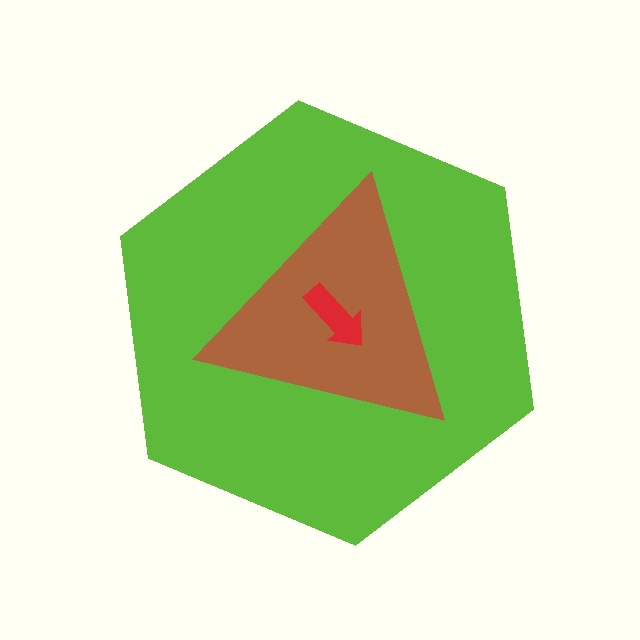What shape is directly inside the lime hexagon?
The brown triangle.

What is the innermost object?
The red arrow.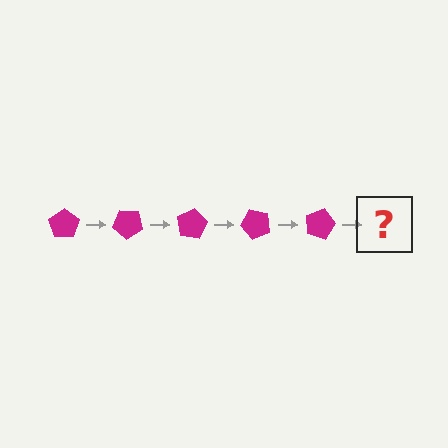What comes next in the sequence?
The next element should be a magenta pentagon rotated 200 degrees.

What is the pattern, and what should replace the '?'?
The pattern is that the pentagon rotates 40 degrees each step. The '?' should be a magenta pentagon rotated 200 degrees.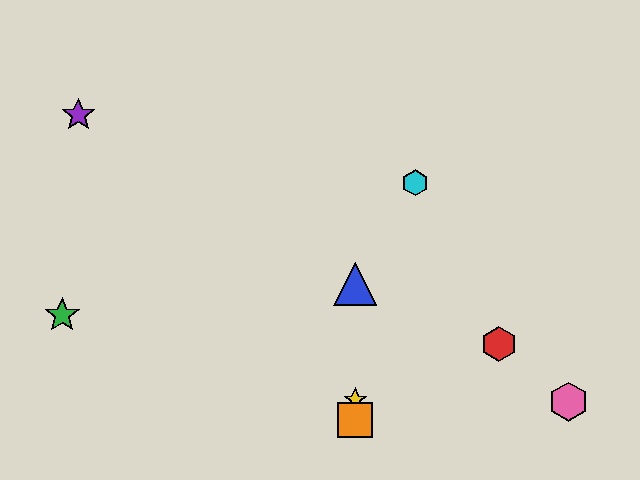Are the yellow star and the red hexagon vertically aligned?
No, the yellow star is at x≈355 and the red hexagon is at x≈499.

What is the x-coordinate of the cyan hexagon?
The cyan hexagon is at x≈415.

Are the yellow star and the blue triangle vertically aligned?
Yes, both are at x≈355.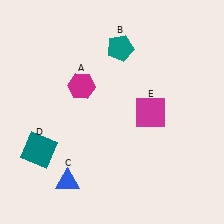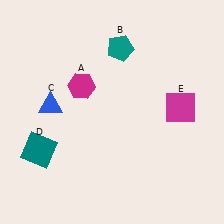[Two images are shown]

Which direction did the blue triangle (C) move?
The blue triangle (C) moved up.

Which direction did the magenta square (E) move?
The magenta square (E) moved right.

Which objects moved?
The objects that moved are: the blue triangle (C), the magenta square (E).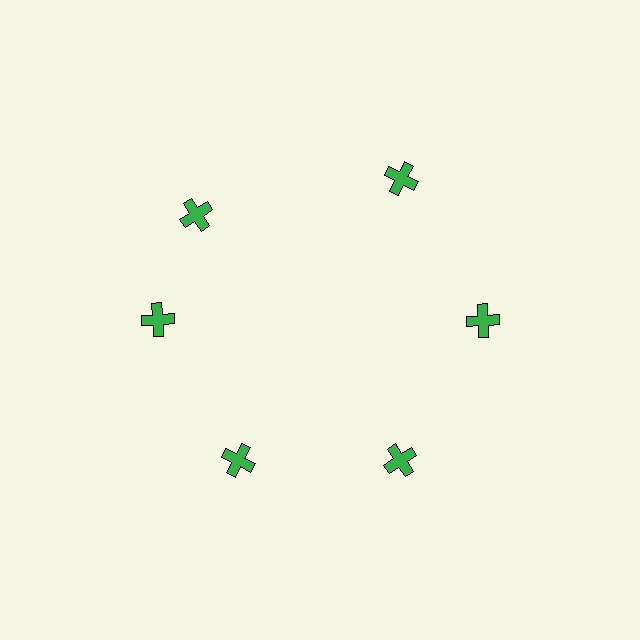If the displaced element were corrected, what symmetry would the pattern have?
It would have 6-fold rotational symmetry — the pattern would map onto itself every 60 degrees.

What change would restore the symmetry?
The symmetry would be restored by rotating it back into even spacing with its neighbors so that all 6 crosses sit at equal angles and equal distance from the center.